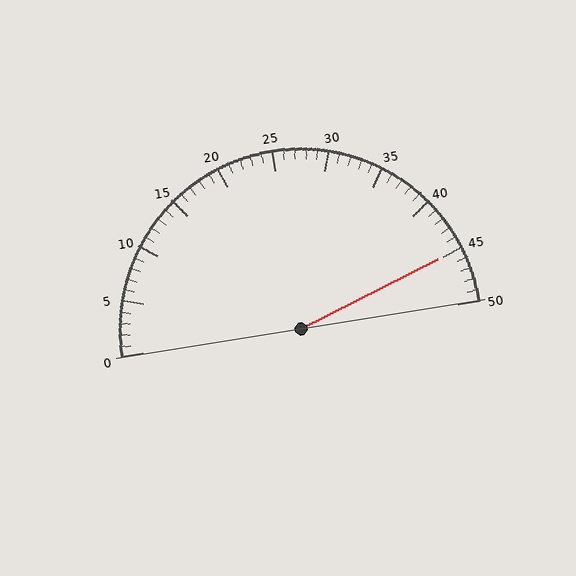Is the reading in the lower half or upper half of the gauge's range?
The reading is in the upper half of the range (0 to 50).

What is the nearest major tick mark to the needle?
The nearest major tick mark is 45.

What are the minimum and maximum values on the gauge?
The gauge ranges from 0 to 50.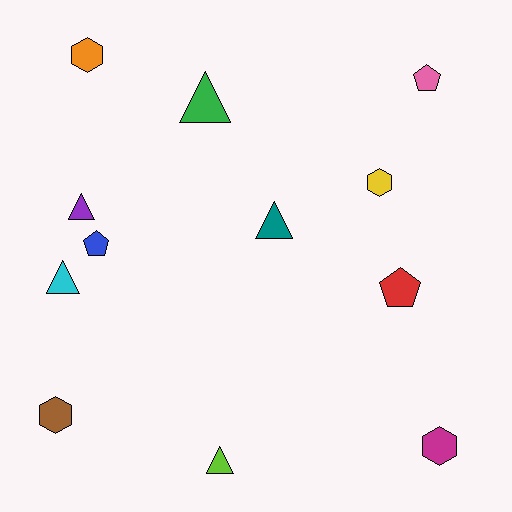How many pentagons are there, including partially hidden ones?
There are 3 pentagons.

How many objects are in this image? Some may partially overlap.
There are 12 objects.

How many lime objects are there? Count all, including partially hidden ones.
There is 1 lime object.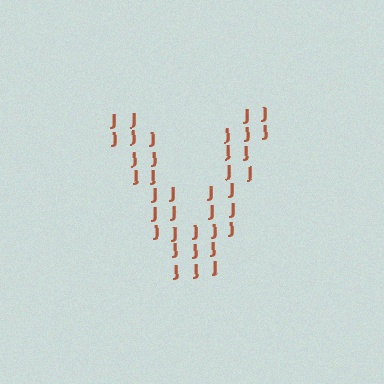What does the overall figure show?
The overall figure shows the letter V.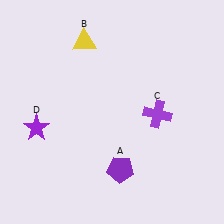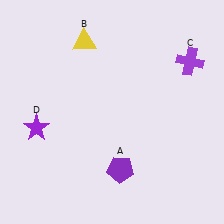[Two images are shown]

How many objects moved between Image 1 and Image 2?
1 object moved between the two images.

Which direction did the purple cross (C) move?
The purple cross (C) moved up.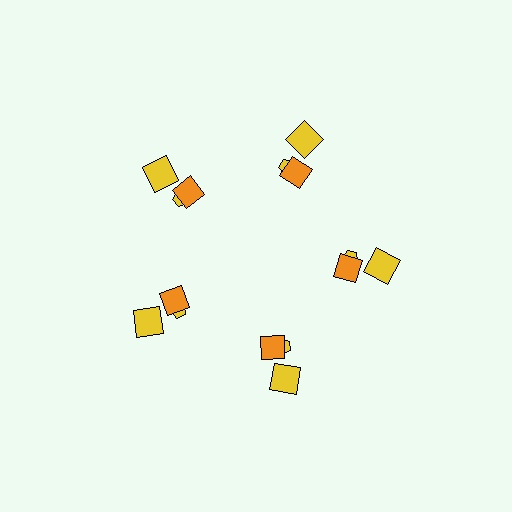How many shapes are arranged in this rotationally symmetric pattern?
There are 15 shapes, arranged in 5 groups of 3.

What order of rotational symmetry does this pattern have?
This pattern has 5-fold rotational symmetry.